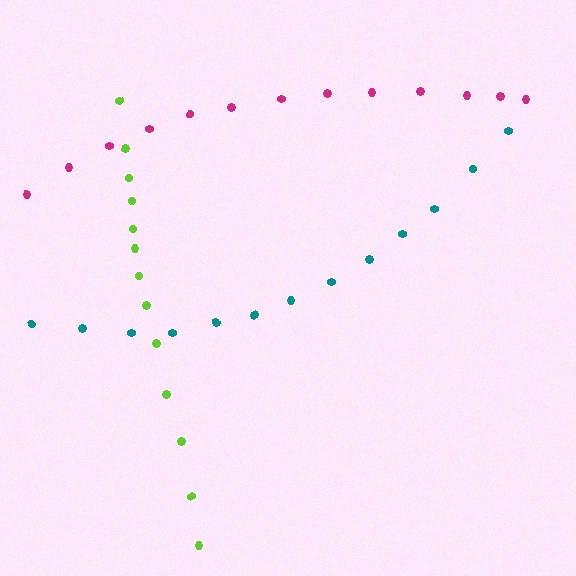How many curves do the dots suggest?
There are 3 distinct paths.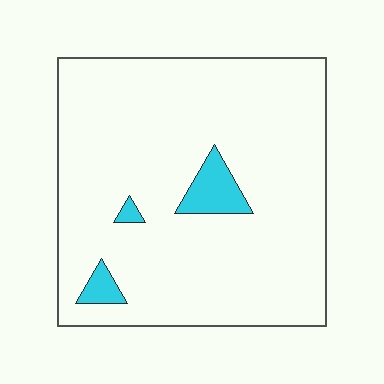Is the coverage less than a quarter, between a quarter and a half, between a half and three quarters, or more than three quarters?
Less than a quarter.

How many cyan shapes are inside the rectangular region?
3.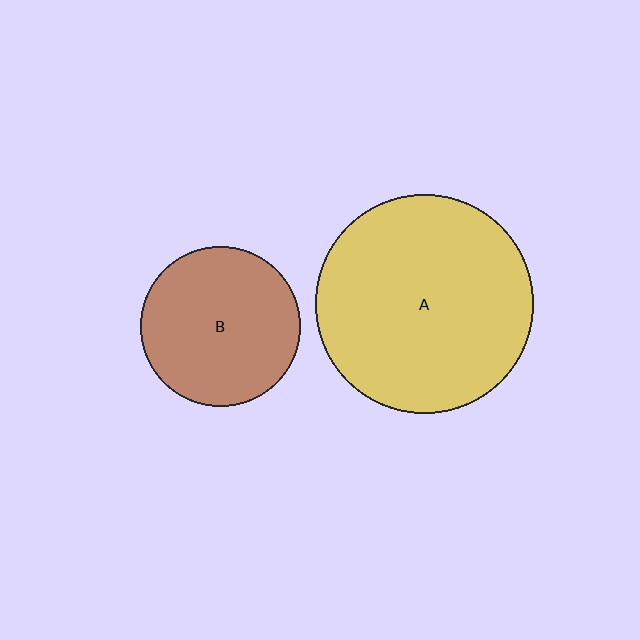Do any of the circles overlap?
No, none of the circles overlap.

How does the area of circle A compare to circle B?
Approximately 1.9 times.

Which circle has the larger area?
Circle A (yellow).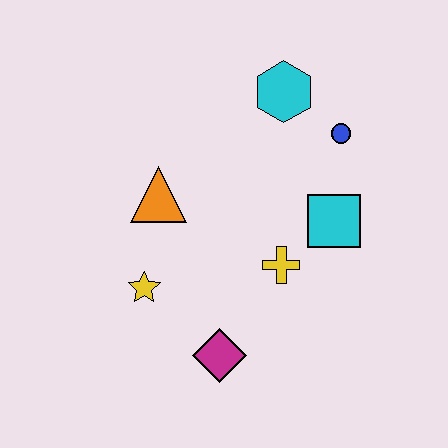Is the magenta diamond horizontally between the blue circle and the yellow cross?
No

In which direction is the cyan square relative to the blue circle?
The cyan square is below the blue circle.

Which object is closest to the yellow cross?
The cyan square is closest to the yellow cross.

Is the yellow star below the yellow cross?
Yes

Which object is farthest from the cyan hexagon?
The magenta diamond is farthest from the cyan hexagon.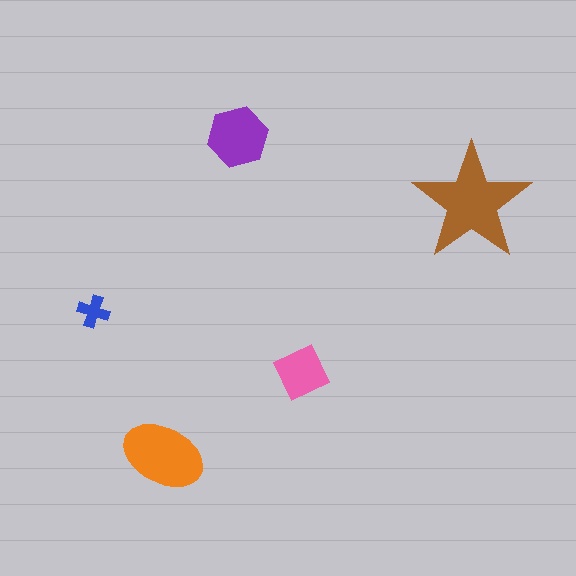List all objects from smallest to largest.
The blue cross, the pink square, the purple hexagon, the orange ellipse, the brown star.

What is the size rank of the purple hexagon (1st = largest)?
3rd.